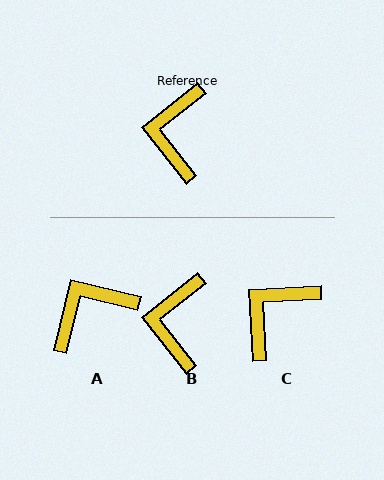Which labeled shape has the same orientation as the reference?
B.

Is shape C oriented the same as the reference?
No, it is off by about 36 degrees.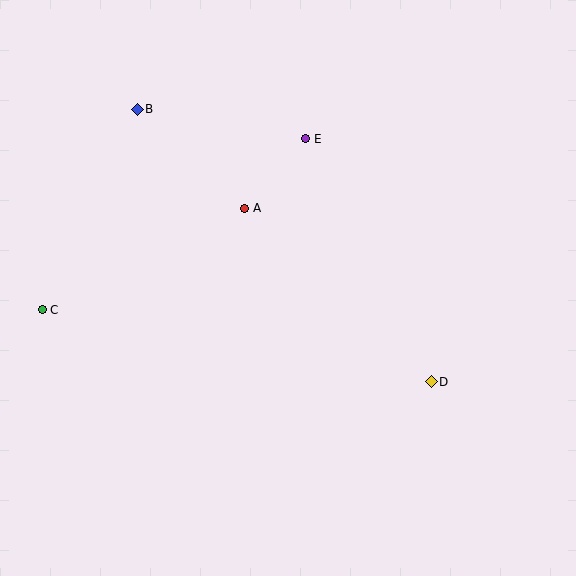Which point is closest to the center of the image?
Point A at (245, 208) is closest to the center.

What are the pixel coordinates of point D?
Point D is at (431, 382).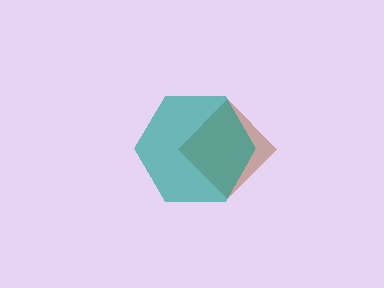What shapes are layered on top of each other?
The layered shapes are: a brown diamond, a teal hexagon.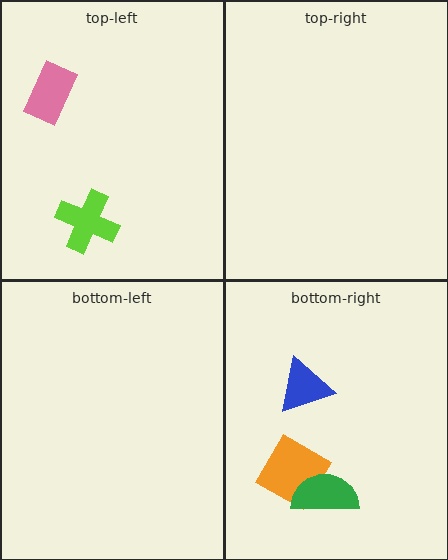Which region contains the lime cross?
The top-left region.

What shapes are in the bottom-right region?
The blue triangle, the orange diamond, the green semicircle.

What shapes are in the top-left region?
The lime cross, the pink rectangle.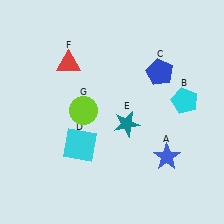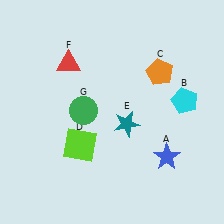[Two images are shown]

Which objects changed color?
C changed from blue to orange. D changed from cyan to lime. G changed from lime to green.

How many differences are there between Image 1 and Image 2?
There are 3 differences between the two images.